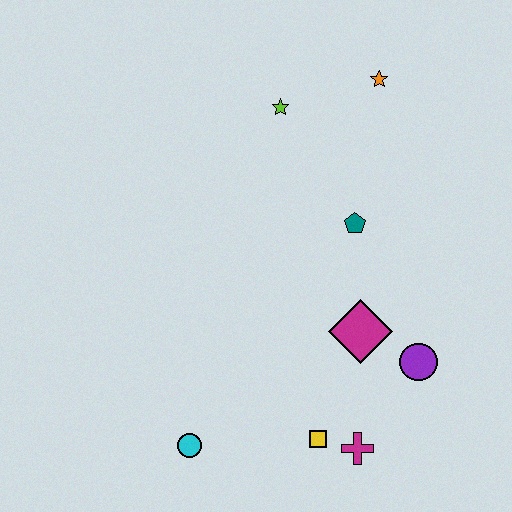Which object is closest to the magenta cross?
The yellow square is closest to the magenta cross.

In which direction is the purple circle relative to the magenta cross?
The purple circle is above the magenta cross.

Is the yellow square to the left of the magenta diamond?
Yes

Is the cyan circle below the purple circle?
Yes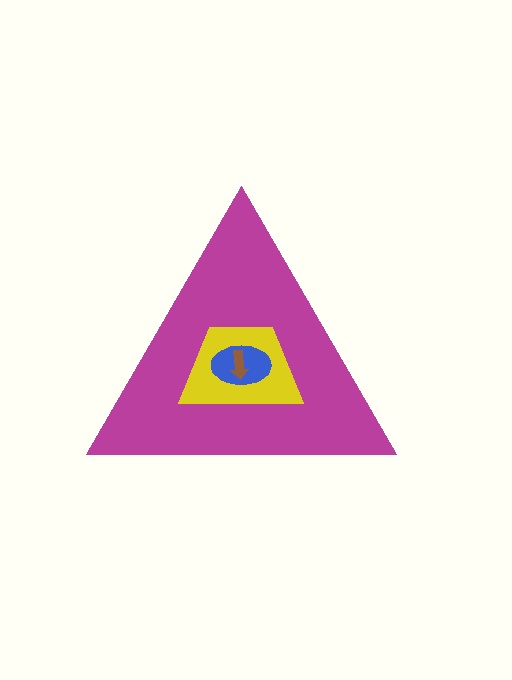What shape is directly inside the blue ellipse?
The brown arrow.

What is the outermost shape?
The magenta triangle.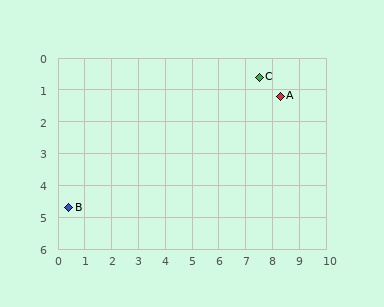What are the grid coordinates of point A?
Point A is at approximately (8.3, 1.2).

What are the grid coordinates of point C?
Point C is at approximately (7.5, 0.6).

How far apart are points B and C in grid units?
Points B and C are about 8.2 grid units apart.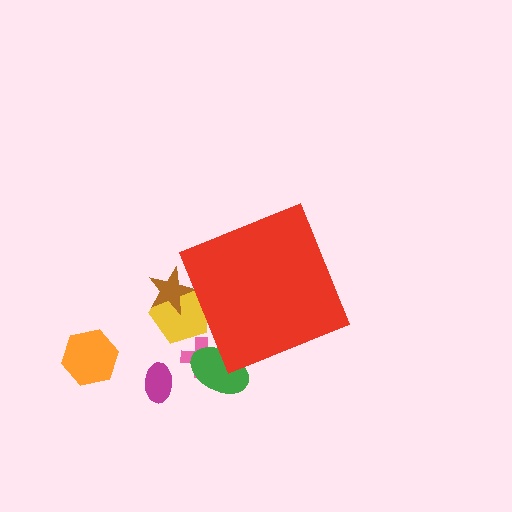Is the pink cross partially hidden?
Yes, the pink cross is partially hidden behind the red diamond.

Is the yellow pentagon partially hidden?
Yes, the yellow pentagon is partially hidden behind the red diamond.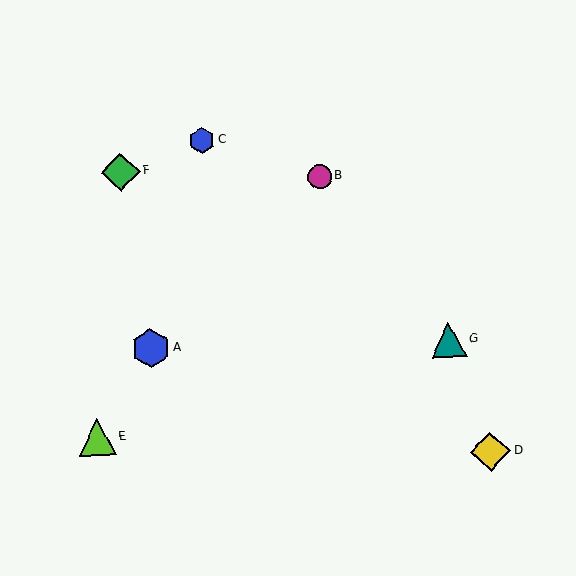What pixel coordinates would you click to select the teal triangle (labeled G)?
Click at (449, 340) to select the teal triangle G.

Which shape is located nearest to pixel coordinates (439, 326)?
The teal triangle (labeled G) at (449, 340) is nearest to that location.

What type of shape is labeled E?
Shape E is a lime triangle.